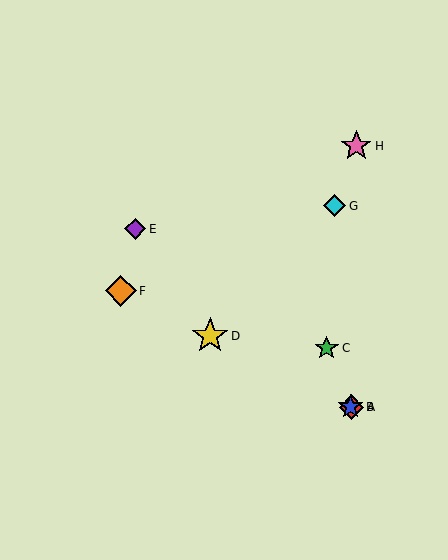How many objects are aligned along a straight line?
4 objects (A, B, D, F) are aligned along a straight line.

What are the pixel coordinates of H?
Object H is at (356, 146).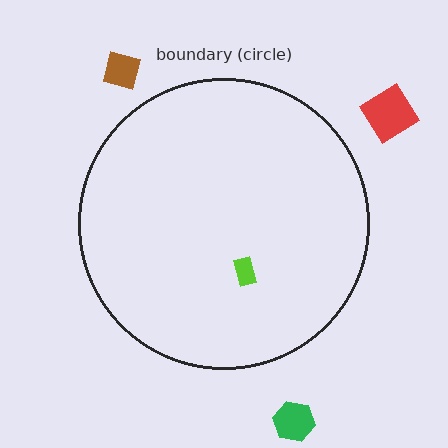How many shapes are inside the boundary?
1 inside, 3 outside.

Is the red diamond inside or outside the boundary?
Outside.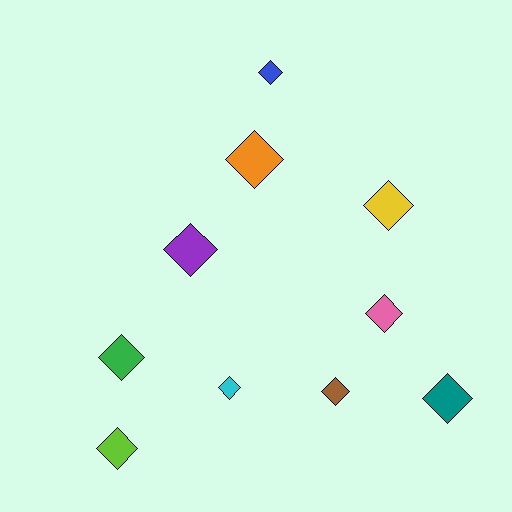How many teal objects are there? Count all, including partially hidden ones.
There is 1 teal object.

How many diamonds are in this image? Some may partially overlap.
There are 10 diamonds.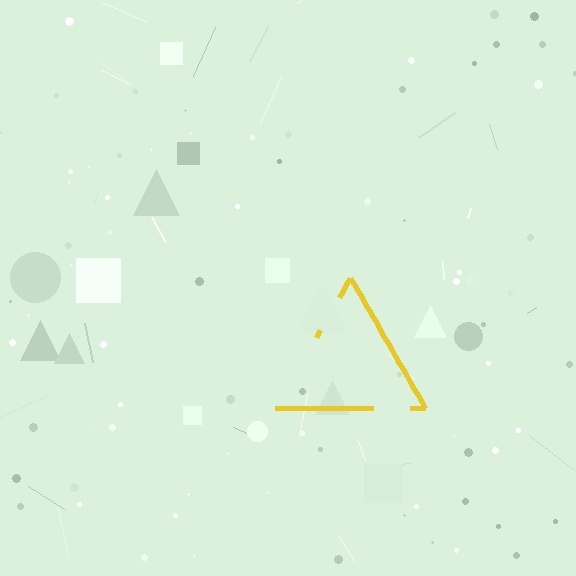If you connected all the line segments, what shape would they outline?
They would outline a triangle.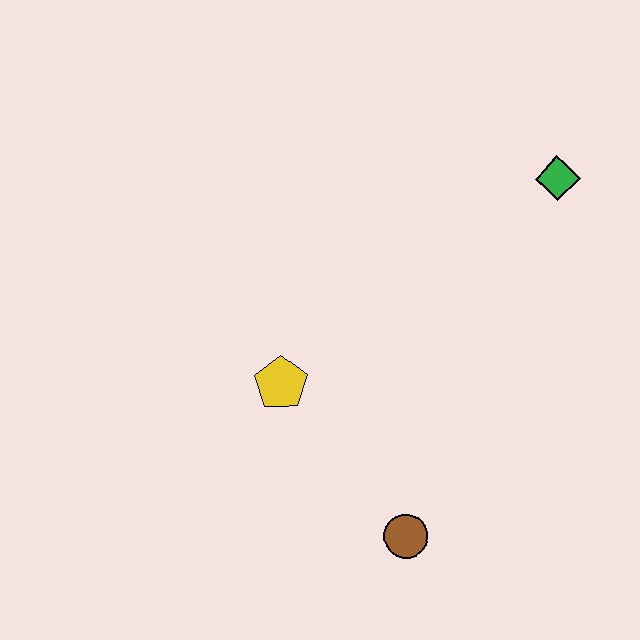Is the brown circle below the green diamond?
Yes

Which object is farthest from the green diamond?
The brown circle is farthest from the green diamond.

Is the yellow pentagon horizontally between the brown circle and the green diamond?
No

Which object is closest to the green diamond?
The yellow pentagon is closest to the green diamond.